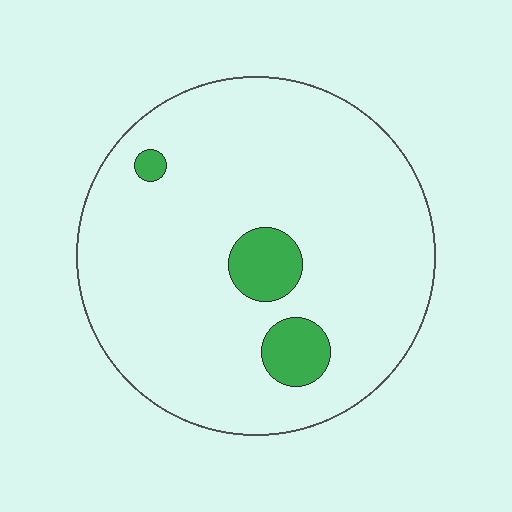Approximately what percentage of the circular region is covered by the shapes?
Approximately 10%.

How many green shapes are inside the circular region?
3.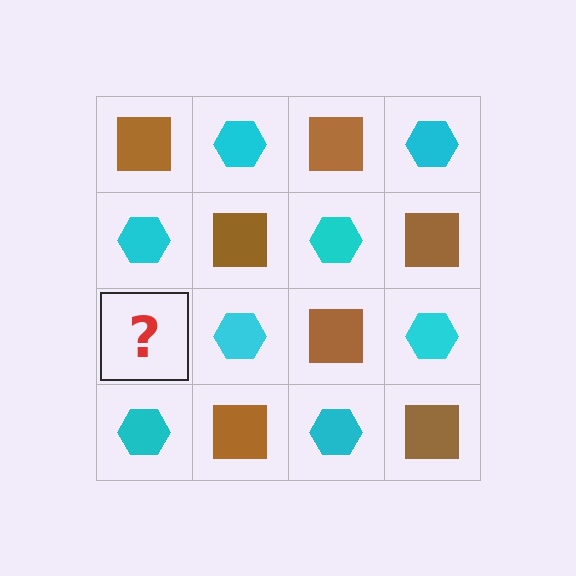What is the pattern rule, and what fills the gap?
The rule is that it alternates brown square and cyan hexagon in a checkerboard pattern. The gap should be filled with a brown square.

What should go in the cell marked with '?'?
The missing cell should contain a brown square.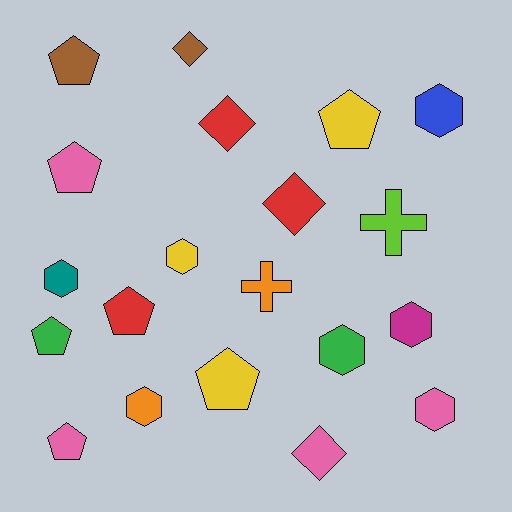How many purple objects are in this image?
There are no purple objects.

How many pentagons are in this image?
There are 7 pentagons.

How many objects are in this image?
There are 20 objects.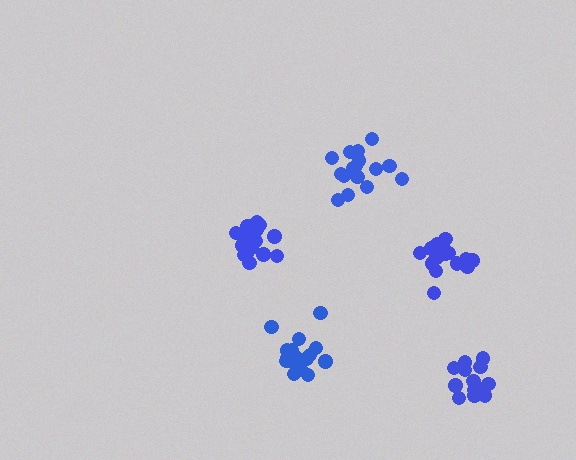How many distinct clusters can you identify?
There are 5 distinct clusters.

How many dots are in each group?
Group 1: 18 dots, Group 2: 16 dots, Group 3: 15 dots, Group 4: 17 dots, Group 5: 21 dots (87 total).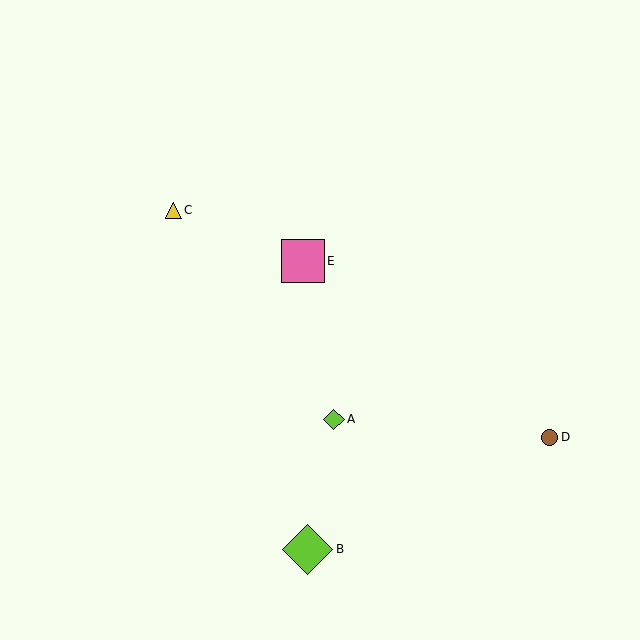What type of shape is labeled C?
Shape C is a yellow triangle.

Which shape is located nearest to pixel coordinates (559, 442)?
The brown circle (labeled D) at (550, 437) is nearest to that location.